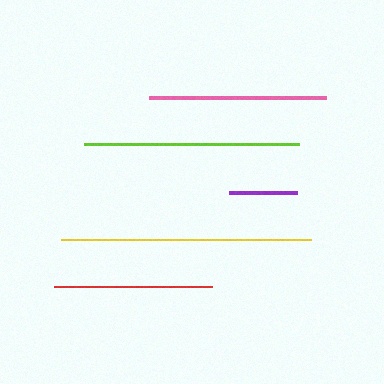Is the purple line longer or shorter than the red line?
The red line is longer than the purple line.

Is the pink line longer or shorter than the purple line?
The pink line is longer than the purple line.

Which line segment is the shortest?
The purple line is the shortest at approximately 67 pixels.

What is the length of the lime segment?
The lime segment is approximately 215 pixels long.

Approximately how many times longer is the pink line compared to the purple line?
The pink line is approximately 2.6 times the length of the purple line.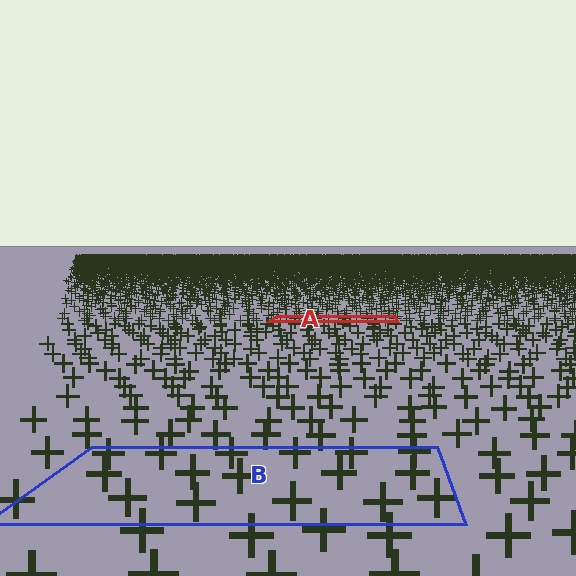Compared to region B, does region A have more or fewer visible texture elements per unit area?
Region A has more texture elements per unit area — they are packed more densely because it is farther away.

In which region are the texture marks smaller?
The texture marks are smaller in region A, because it is farther away.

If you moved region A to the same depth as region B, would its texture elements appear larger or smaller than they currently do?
They would appear larger. At a closer depth, the same texture elements are projected at a bigger on-screen size.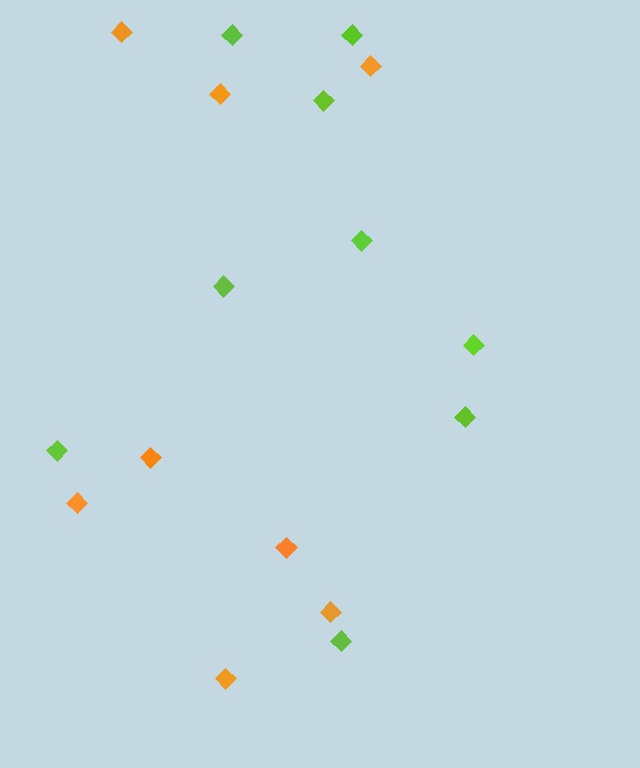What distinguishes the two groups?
There are 2 groups: one group of lime diamonds (9) and one group of orange diamonds (8).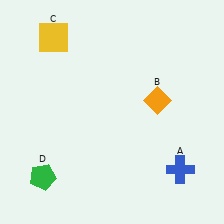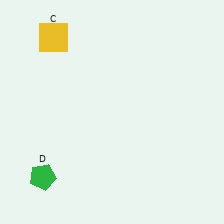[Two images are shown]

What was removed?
The orange diamond (B), the blue cross (A) were removed in Image 2.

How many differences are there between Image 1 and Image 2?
There are 2 differences between the two images.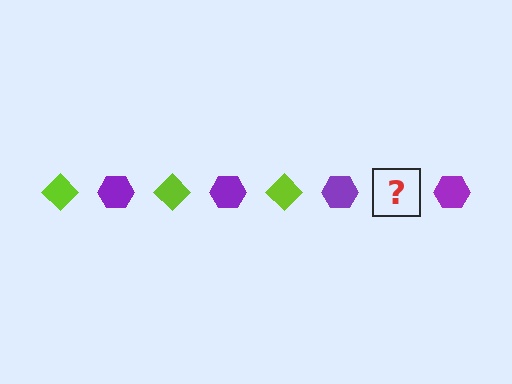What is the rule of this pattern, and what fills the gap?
The rule is that the pattern alternates between lime diamond and purple hexagon. The gap should be filled with a lime diamond.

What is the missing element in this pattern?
The missing element is a lime diamond.